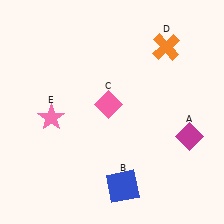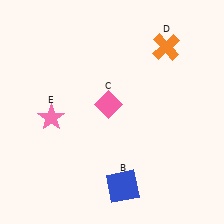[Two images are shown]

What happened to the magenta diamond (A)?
The magenta diamond (A) was removed in Image 2. It was in the bottom-right area of Image 1.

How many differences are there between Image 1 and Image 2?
There is 1 difference between the two images.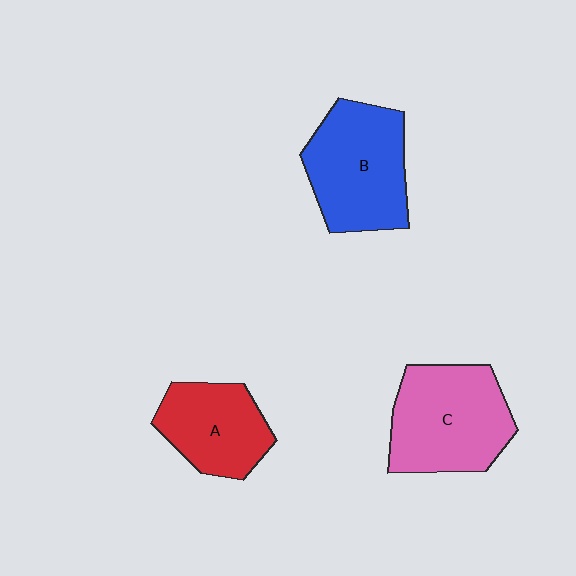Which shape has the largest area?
Shape C (pink).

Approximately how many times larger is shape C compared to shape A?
Approximately 1.4 times.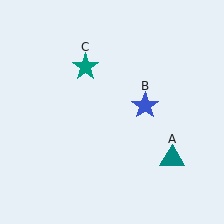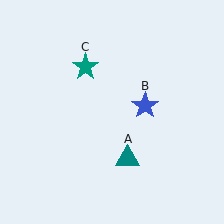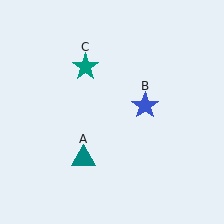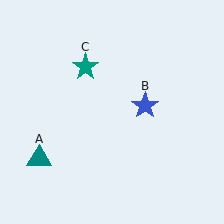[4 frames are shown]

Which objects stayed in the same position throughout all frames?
Blue star (object B) and teal star (object C) remained stationary.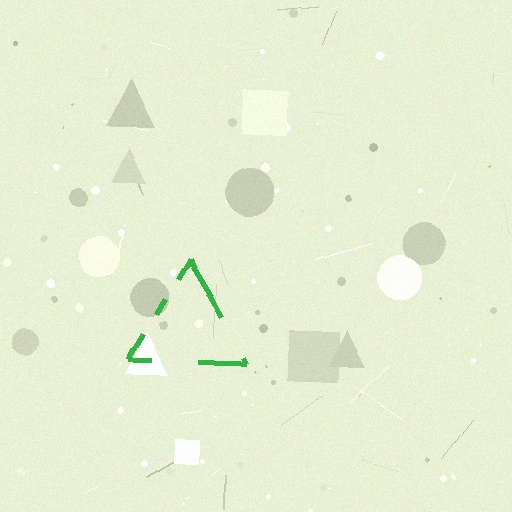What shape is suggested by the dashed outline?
The dashed outline suggests a triangle.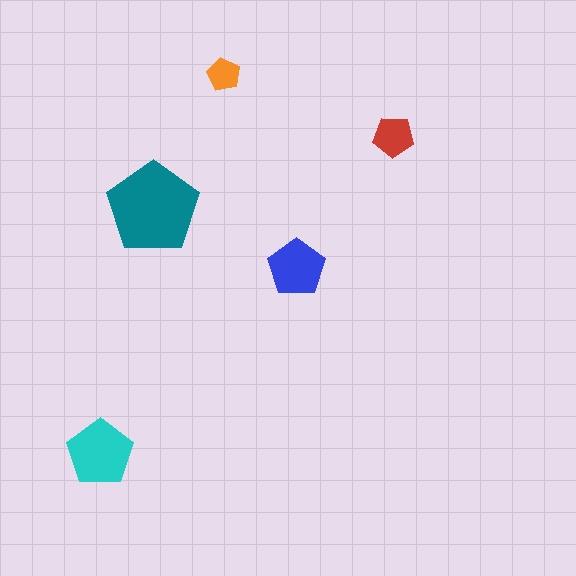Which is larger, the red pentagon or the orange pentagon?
The red one.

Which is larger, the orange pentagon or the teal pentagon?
The teal one.